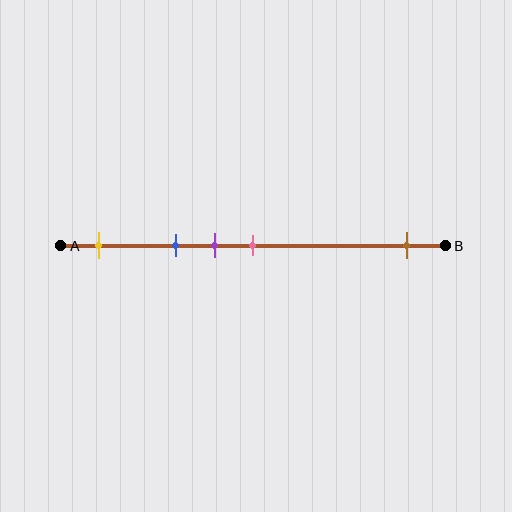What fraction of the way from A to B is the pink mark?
The pink mark is approximately 50% (0.5) of the way from A to B.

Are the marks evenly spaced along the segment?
No, the marks are not evenly spaced.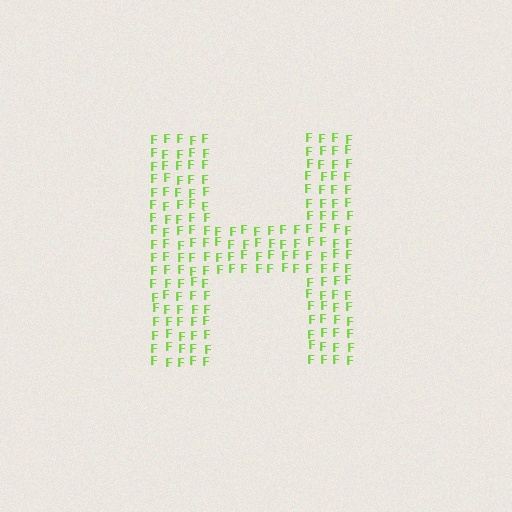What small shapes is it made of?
It is made of small letter F's.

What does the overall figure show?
The overall figure shows the letter H.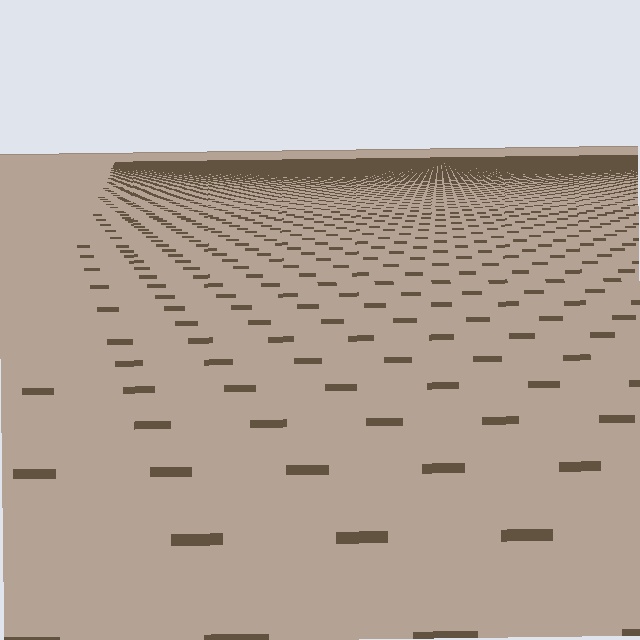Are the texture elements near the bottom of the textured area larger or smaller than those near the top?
Larger. Near the bottom, elements are closer to the viewer and appear at a bigger on-screen size.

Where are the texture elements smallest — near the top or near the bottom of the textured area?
Near the top.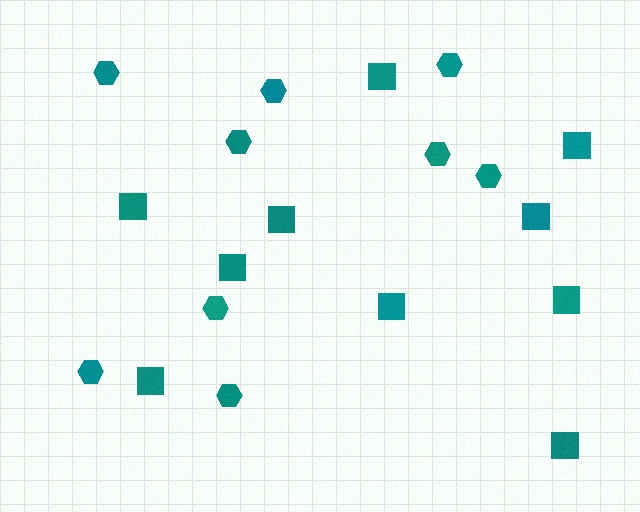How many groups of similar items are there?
There are 2 groups: one group of squares (10) and one group of hexagons (9).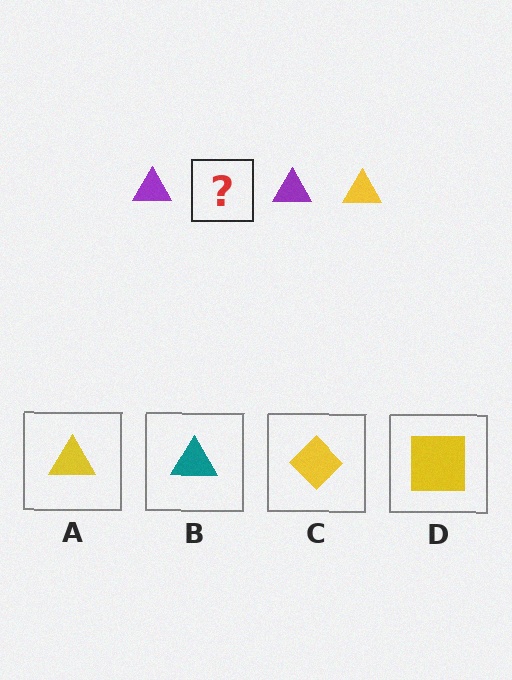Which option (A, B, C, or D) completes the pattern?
A.